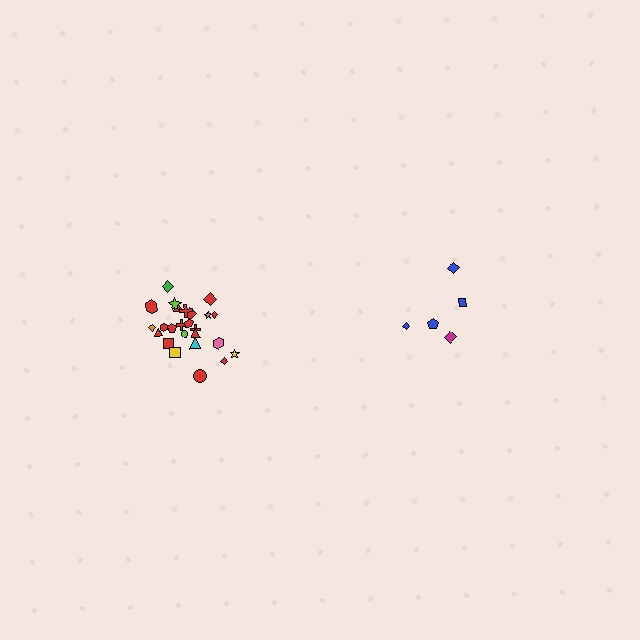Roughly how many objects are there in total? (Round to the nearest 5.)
Roughly 30 objects in total.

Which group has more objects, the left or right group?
The left group.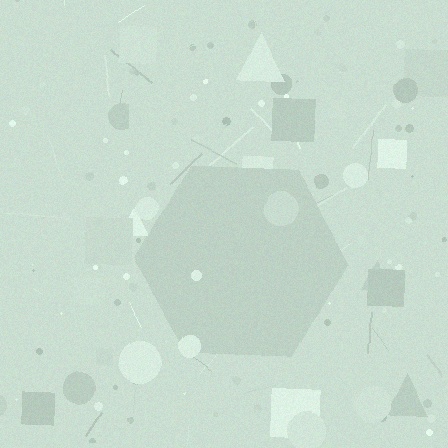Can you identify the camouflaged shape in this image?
The camouflaged shape is a hexagon.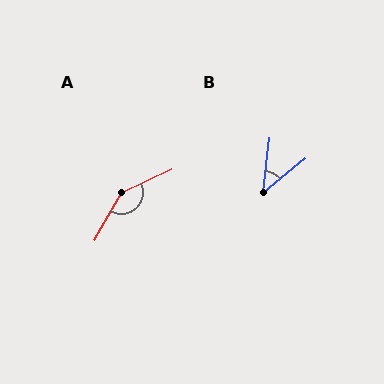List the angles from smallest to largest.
B (45°), A (144°).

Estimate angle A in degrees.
Approximately 144 degrees.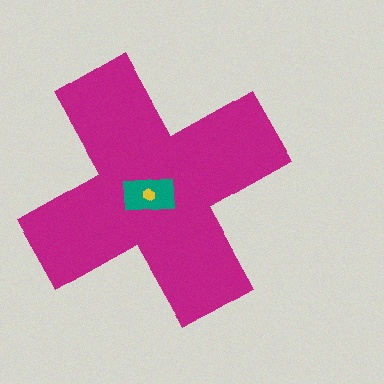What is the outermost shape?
The magenta cross.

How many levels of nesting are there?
3.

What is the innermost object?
The yellow hexagon.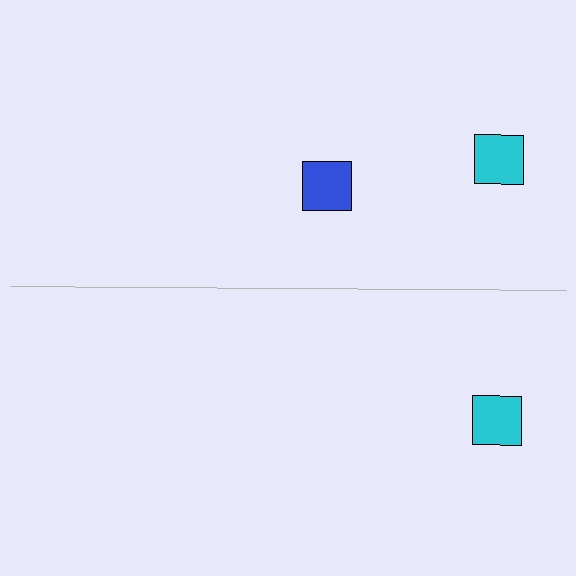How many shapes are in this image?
There are 3 shapes in this image.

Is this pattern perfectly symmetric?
No, the pattern is not perfectly symmetric. A blue square is missing from the bottom side.